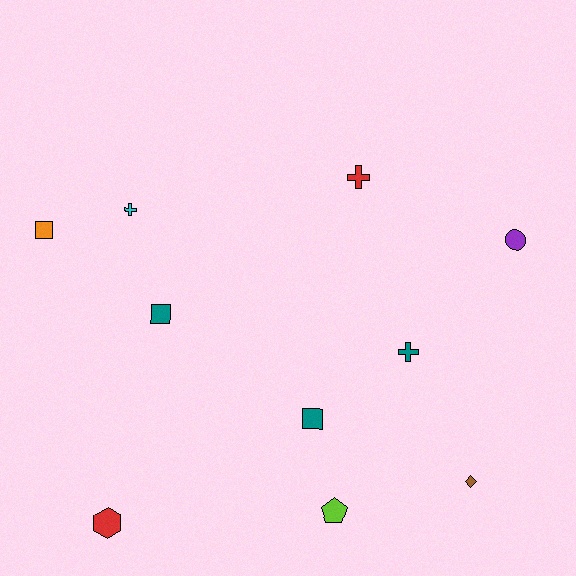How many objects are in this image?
There are 10 objects.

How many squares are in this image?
There are 3 squares.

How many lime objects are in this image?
There is 1 lime object.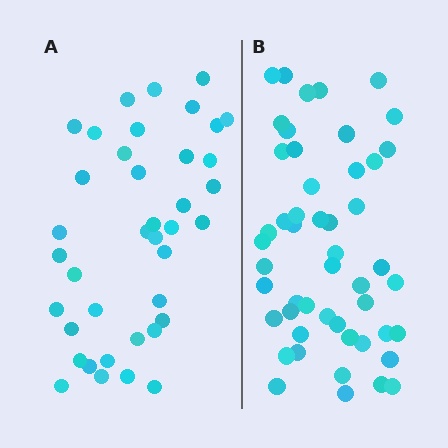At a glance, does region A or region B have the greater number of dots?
Region B (the right region) has more dots.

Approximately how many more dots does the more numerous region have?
Region B has roughly 12 or so more dots than region A.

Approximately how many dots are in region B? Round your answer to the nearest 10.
About 50 dots.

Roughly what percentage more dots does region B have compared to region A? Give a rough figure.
About 30% more.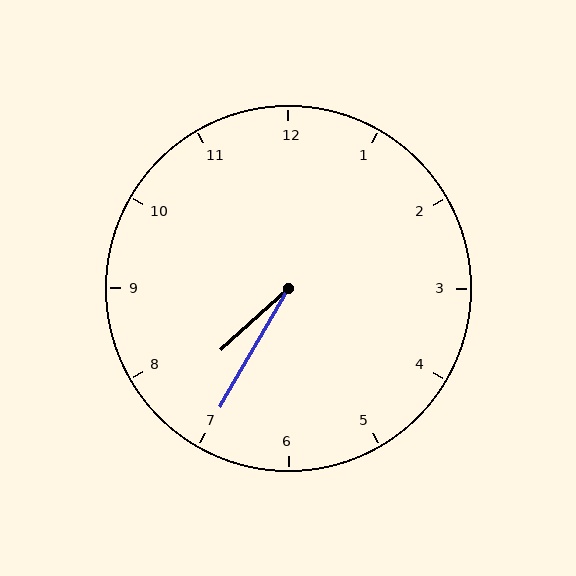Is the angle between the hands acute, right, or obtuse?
It is acute.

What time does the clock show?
7:35.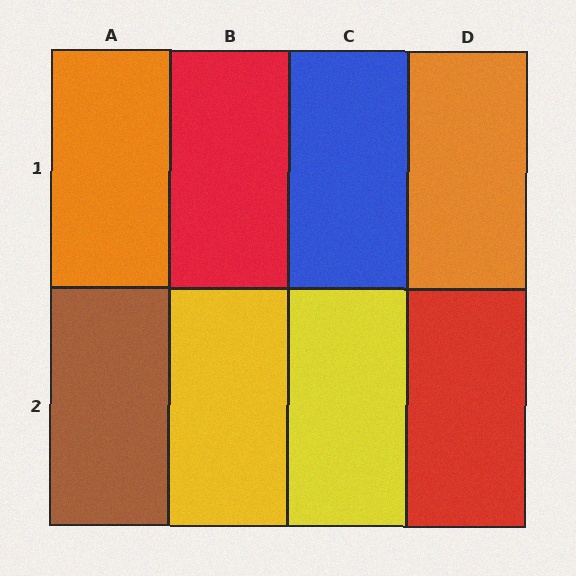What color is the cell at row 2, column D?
Red.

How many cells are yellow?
2 cells are yellow.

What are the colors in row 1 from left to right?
Orange, red, blue, orange.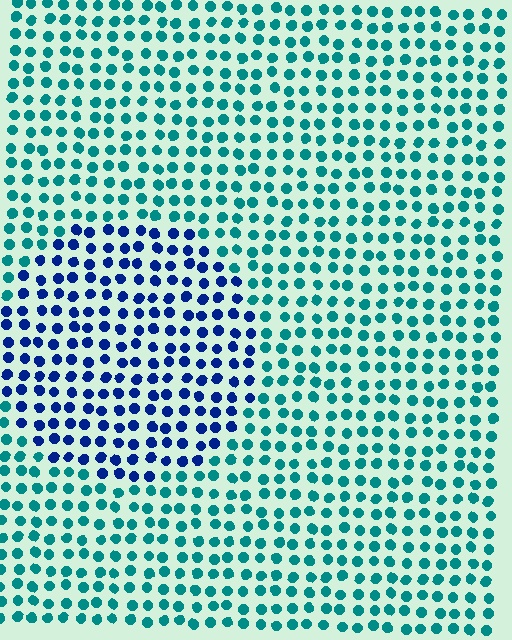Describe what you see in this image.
The image is filled with small teal elements in a uniform arrangement. A circle-shaped region is visible where the elements are tinted to a slightly different hue, forming a subtle color boundary.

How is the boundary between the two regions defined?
The boundary is defined purely by a slight shift in hue (about 49 degrees). Spacing, size, and orientation are identical on both sides.